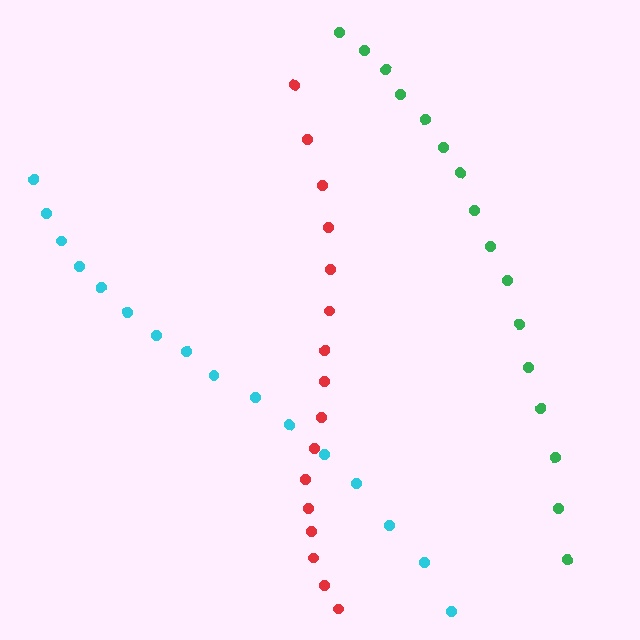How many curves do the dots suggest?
There are 3 distinct paths.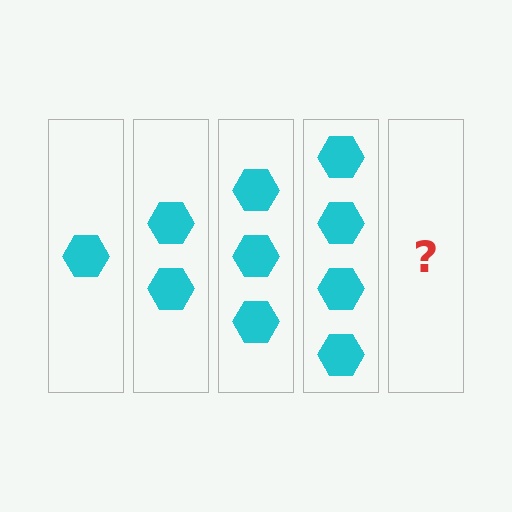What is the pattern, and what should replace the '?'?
The pattern is that each step adds one more hexagon. The '?' should be 5 hexagons.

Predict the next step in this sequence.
The next step is 5 hexagons.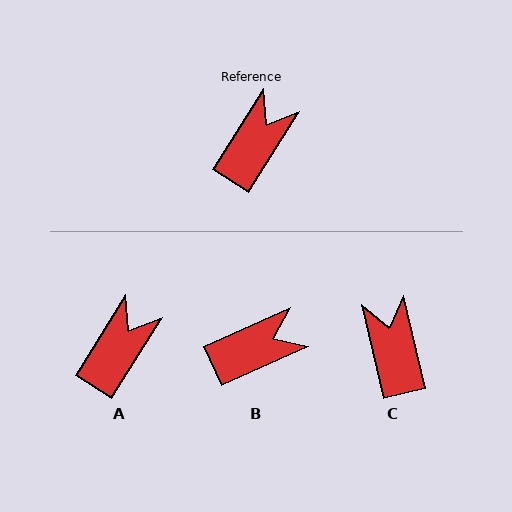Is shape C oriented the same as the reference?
No, it is off by about 45 degrees.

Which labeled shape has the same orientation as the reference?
A.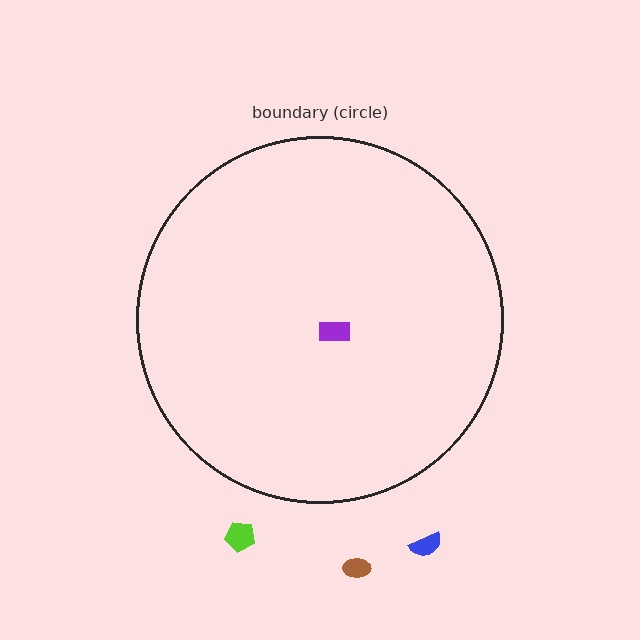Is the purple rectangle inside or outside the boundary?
Inside.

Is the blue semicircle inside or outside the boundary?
Outside.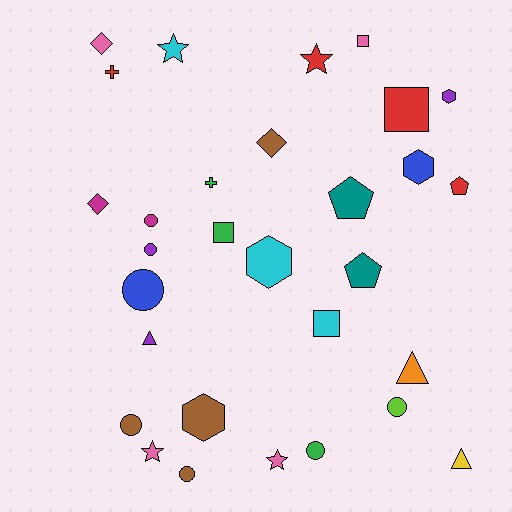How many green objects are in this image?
There are 3 green objects.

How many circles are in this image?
There are 7 circles.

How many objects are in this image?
There are 30 objects.